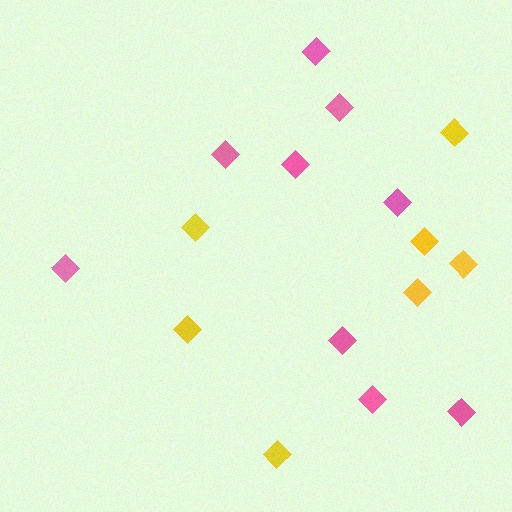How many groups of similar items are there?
There are 2 groups: one group of yellow diamonds (7) and one group of pink diamonds (9).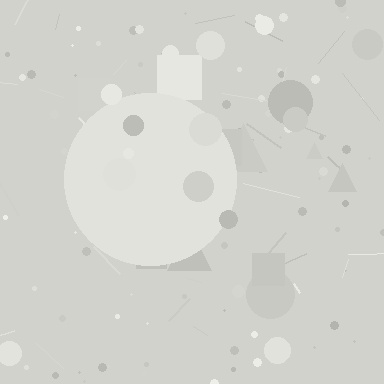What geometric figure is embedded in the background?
A circle is embedded in the background.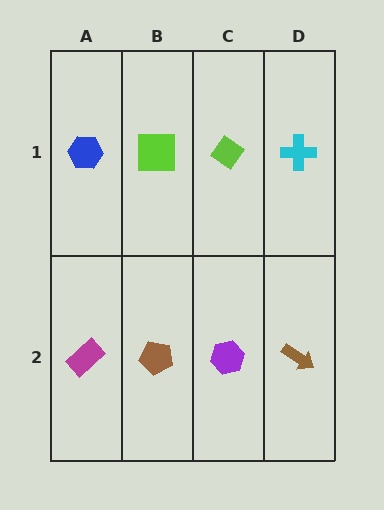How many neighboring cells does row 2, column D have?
2.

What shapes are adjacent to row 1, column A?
A magenta rectangle (row 2, column A), a lime square (row 1, column B).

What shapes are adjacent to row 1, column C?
A purple hexagon (row 2, column C), a lime square (row 1, column B), a cyan cross (row 1, column D).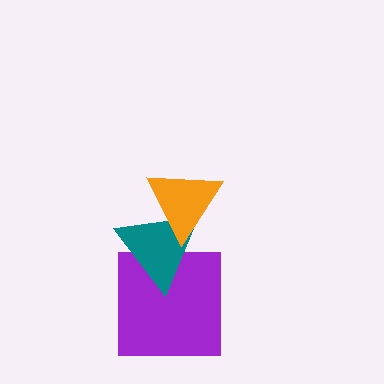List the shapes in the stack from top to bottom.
From top to bottom: the orange triangle, the teal triangle, the purple square.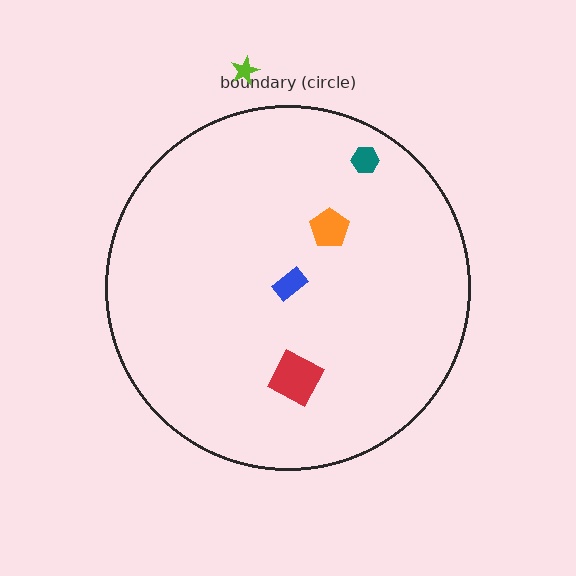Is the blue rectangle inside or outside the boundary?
Inside.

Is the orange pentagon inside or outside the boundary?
Inside.